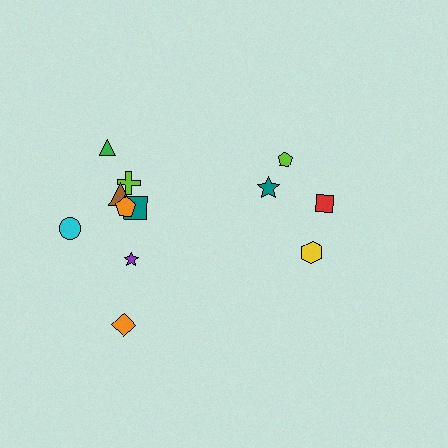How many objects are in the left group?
There are 8 objects.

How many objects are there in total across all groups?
There are 12 objects.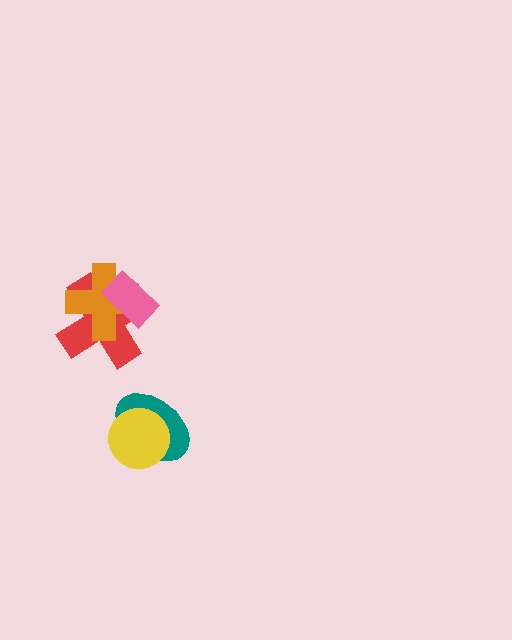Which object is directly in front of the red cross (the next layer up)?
The orange cross is directly in front of the red cross.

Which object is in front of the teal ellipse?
The yellow circle is in front of the teal ellipse.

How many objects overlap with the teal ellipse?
1 object overlaps with the teal ellipse.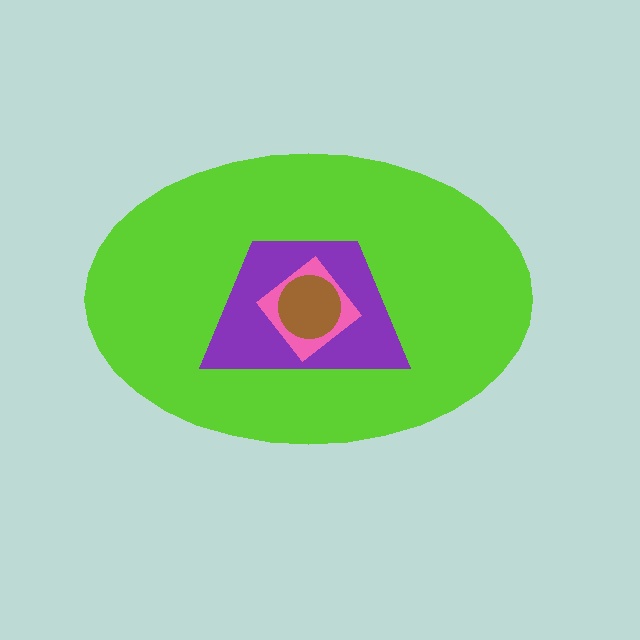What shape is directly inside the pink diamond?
The brown circle.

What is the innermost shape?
The brown circle.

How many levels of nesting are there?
4.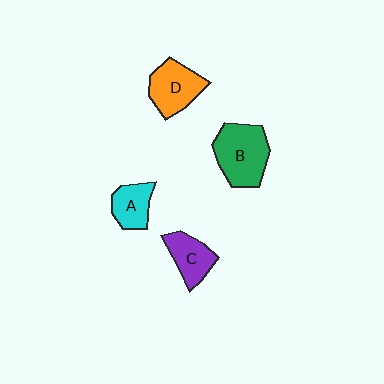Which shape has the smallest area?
Shape A (cyan).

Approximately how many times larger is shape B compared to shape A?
Approximately 1.8 times.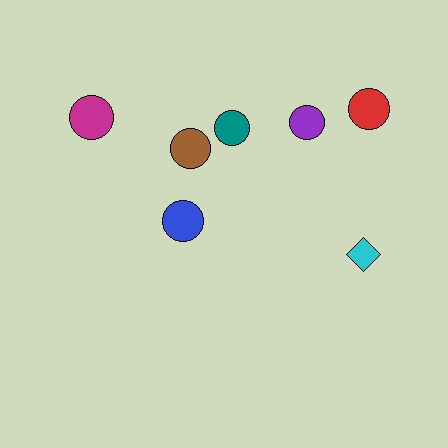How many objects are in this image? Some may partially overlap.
There are 7 objects.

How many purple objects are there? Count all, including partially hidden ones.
There is 1 purple object.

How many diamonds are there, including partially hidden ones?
There is 1 diamond.